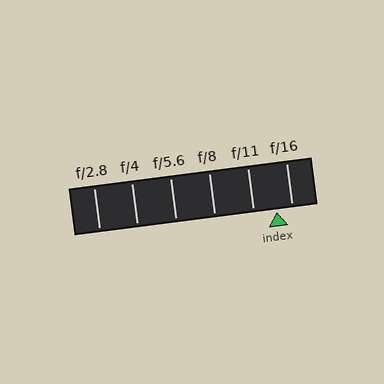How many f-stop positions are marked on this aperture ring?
There are 6 f-stop positions marked.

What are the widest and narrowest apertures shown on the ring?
The widest aperture shown is f/2.8 and the narrowest is f/16.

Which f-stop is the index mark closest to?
The index mark is closest to f/16.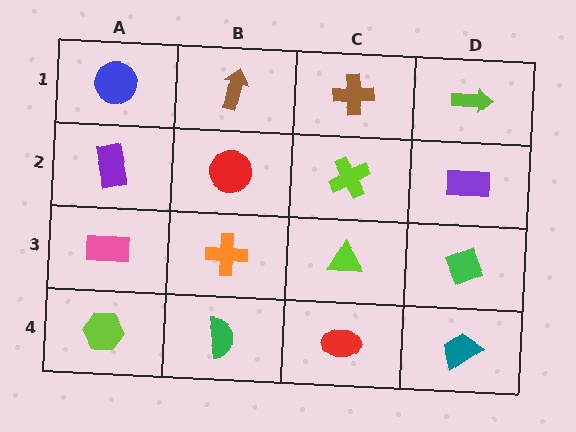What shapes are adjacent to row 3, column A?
A purple rectangle (row 2, column A), a lime hexagon (row 4, column A), an orange cross (row 3, column B).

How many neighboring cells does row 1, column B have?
3.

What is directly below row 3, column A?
A lime hexagon.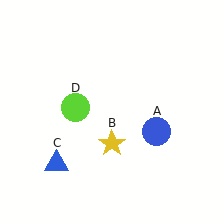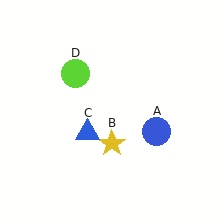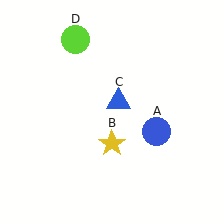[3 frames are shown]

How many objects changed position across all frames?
2 objects changed position: blue triangle (object C), lime circle (object D).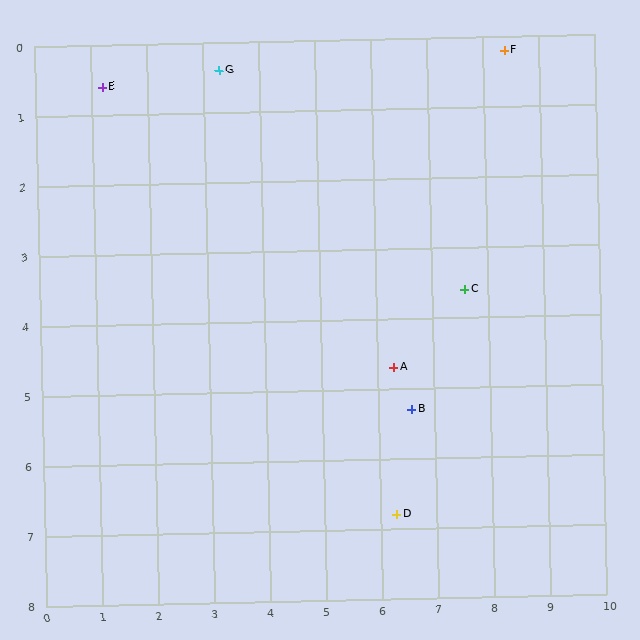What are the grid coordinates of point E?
Point E is at approximately (1.2, 0.6).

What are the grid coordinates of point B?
Point B is at approximately (6.6, 5.3).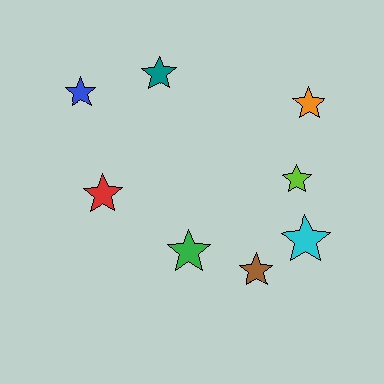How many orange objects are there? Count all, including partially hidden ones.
There is 1 orange object.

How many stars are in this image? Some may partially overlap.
There are 8 stars.